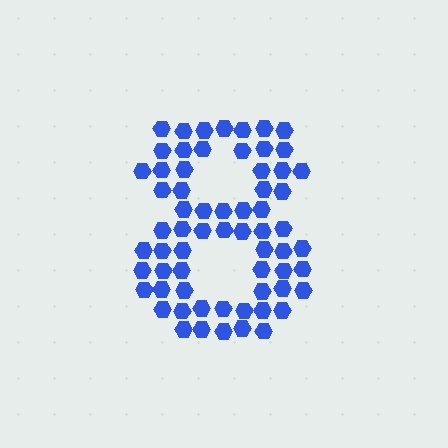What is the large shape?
The large shape is the digit 8.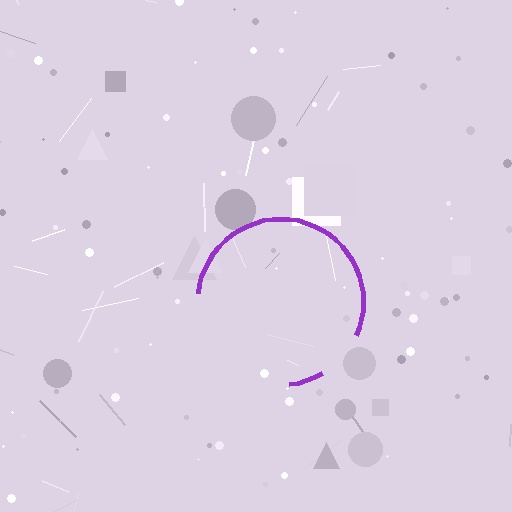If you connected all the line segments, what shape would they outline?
They would outline a circle.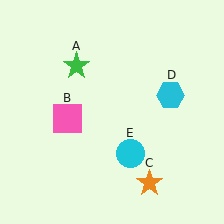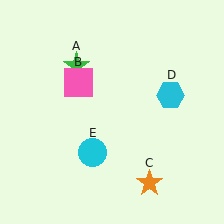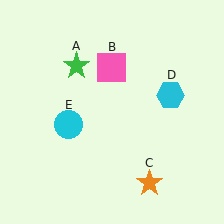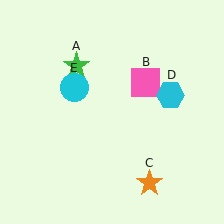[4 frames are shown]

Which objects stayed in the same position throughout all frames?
Green star (object A) and orange star (object C) and cyan hexagon (object D) remained stationary.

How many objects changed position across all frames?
2 objects changed position: pink square (object B), cyan circle (object E).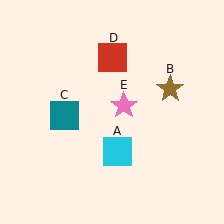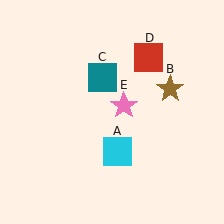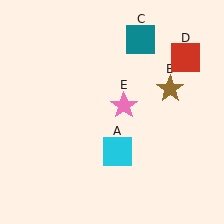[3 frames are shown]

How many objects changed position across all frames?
2 objects changed position: teal square (object C), red square (object D).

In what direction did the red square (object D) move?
The red square (object D) moved right.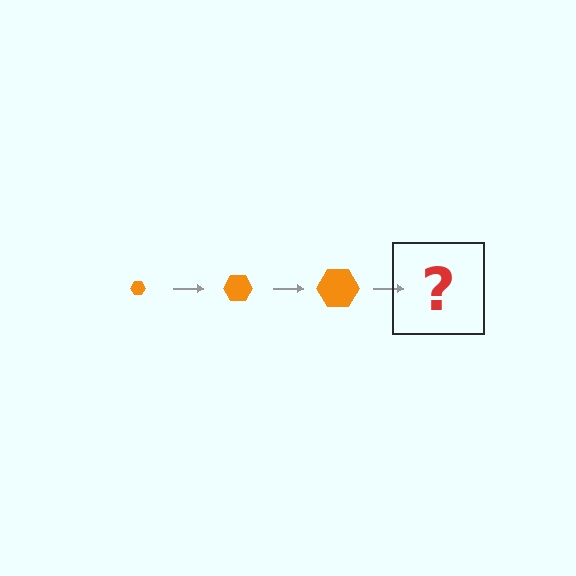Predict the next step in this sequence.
The next step is an orange hexagon, larger than the previous one.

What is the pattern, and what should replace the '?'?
The pattern is that the hexagon gets progressively larger each step. The '?' should be an orange hexagon, larger than the previous one.